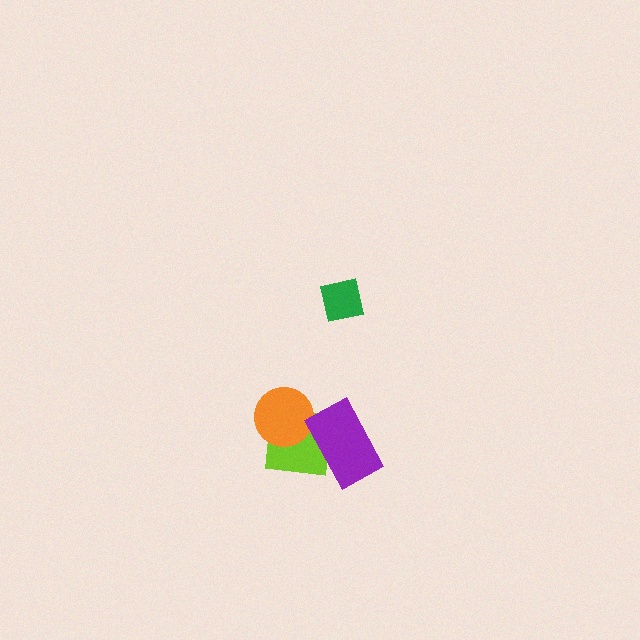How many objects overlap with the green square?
0 objects overlap with the green square.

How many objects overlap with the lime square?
2 objects overlap with the lime square.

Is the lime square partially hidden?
Yes, it is partially covered by another shape.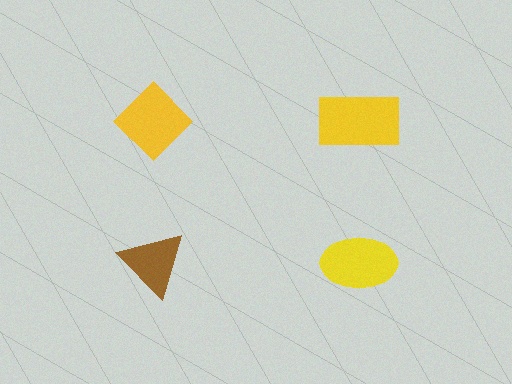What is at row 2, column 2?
A yellow ellipse.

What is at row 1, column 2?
A yellow rectangle.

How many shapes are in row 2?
2 shapes.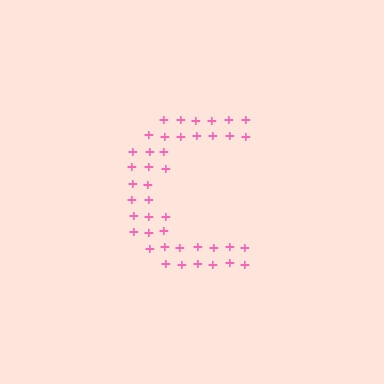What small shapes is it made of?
It is made of small plus signs.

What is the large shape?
The large shape is the letter C.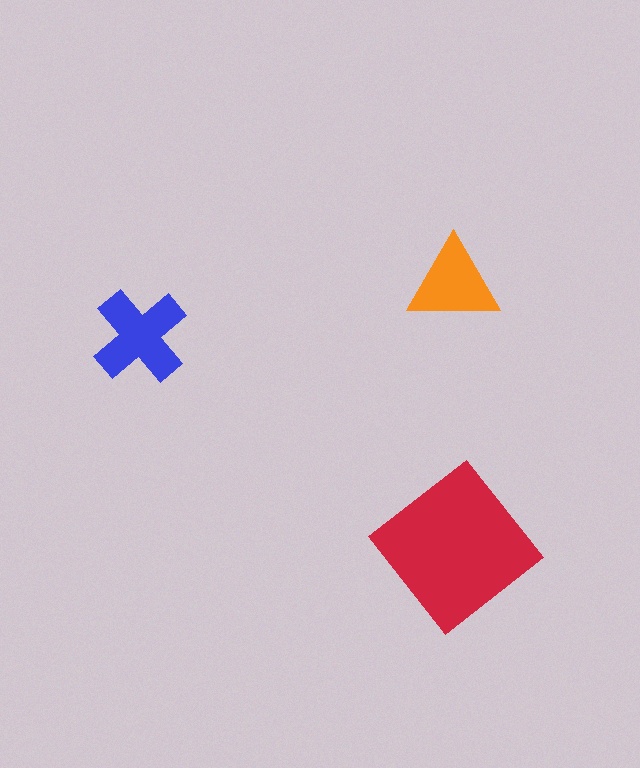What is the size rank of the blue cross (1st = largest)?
2nd.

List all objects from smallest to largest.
The orange triangle, the blue cross, the red diamond.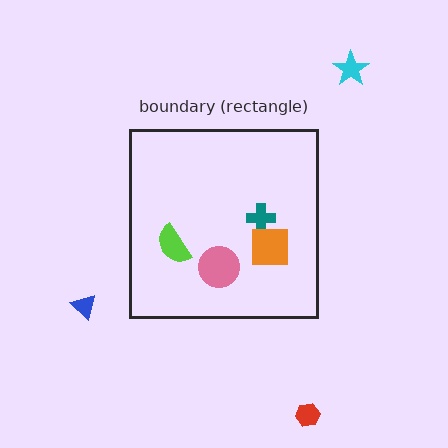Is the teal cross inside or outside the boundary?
Inside.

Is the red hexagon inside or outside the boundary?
Outside.